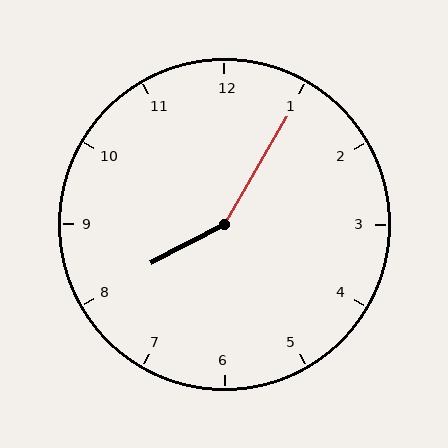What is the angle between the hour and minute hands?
Approximately 148 degrees.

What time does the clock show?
8:05.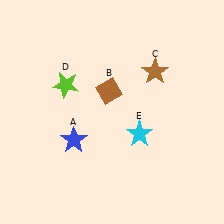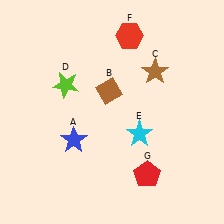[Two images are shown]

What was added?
A red hexagon (F), a red pentagon (G) were added in Image 2.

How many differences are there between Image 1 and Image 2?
There are 2 differences between the two images.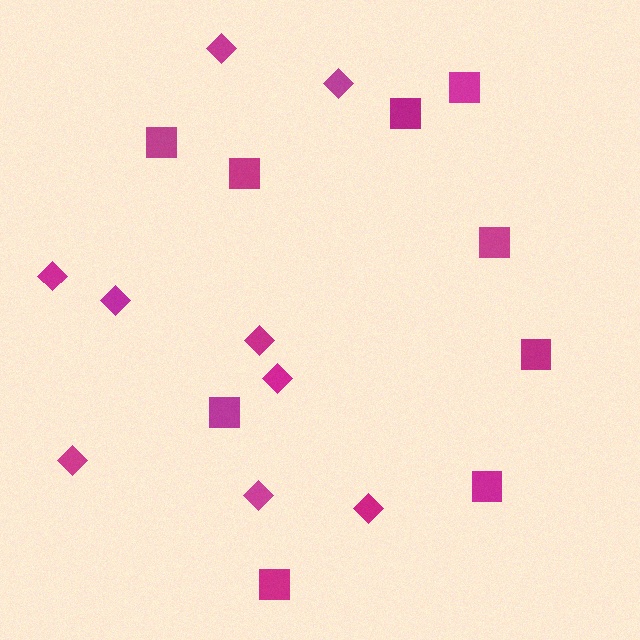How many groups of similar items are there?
There are 2 groups: one group of squares (9) and one group of diamonds (9).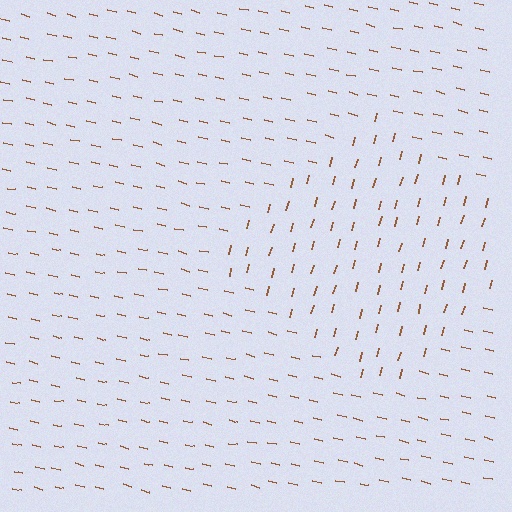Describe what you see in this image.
The image is filled with small brown line segments. A diamond region in the image has lines oriented differently from the surrounding lines, creating a visible texture boundary.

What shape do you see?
I see a diamond.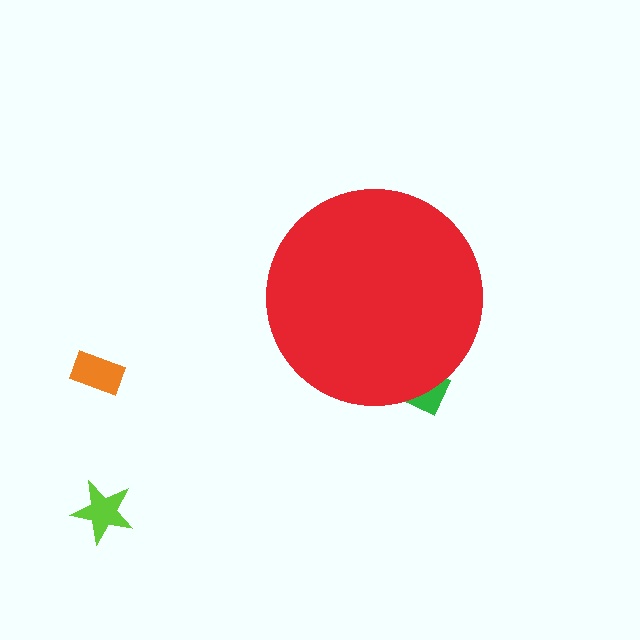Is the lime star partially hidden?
No, the lime star is fully visible.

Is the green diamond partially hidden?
Yes, the green diamond is partially hidden behind the red circle.